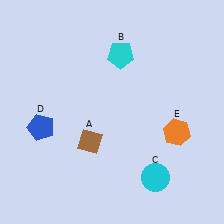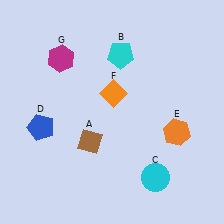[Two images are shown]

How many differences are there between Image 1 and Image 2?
There are 2 differences between the two images.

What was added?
An orange diamond (F), a magenta hexagon (G) were added in Image 2.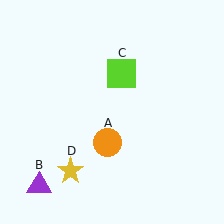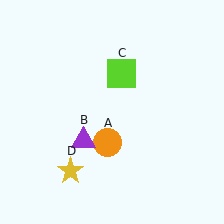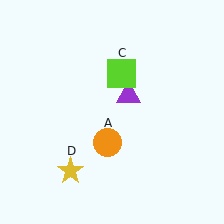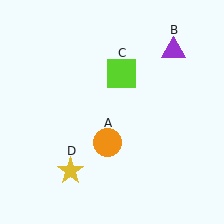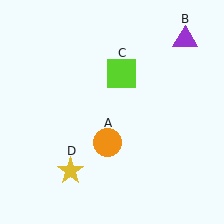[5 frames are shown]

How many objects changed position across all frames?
1 object changed position: purple triangle (object B).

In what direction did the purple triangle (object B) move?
The purple triangle (object B) moved up and to the right.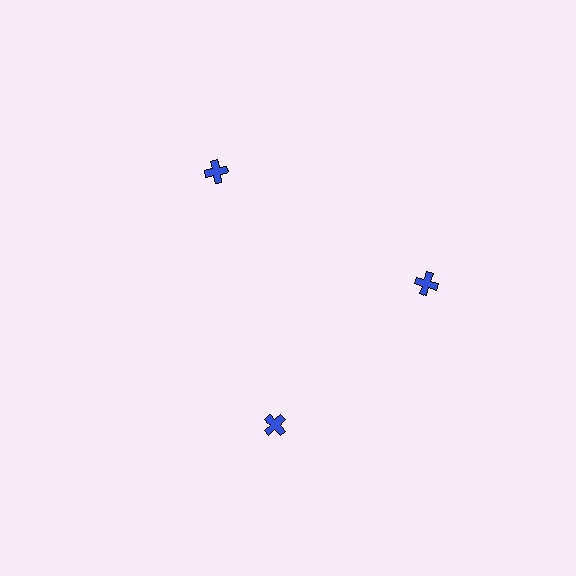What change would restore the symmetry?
The symmetry would be restored by rotating it back into even spacing with its neighbors so that all 3 crosses sit at equal angles and equal distance from the center.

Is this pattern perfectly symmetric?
No. The 3 blue crosses are arranged in a ring, but one element near the 7 o'clock position is rotated out of alignment along the ring, breaking the 3-fold rotational symmetry.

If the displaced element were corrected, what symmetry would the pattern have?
It would have 3-fold rotational symmetry — the pattern would map onto itself every 120 degrees.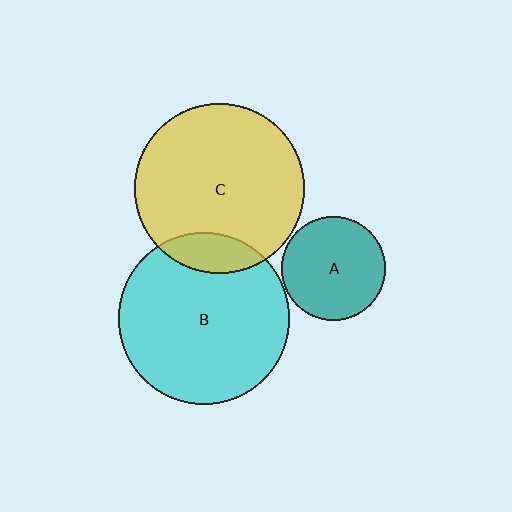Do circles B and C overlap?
Yes.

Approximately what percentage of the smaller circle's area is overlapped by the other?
Approximately 15%.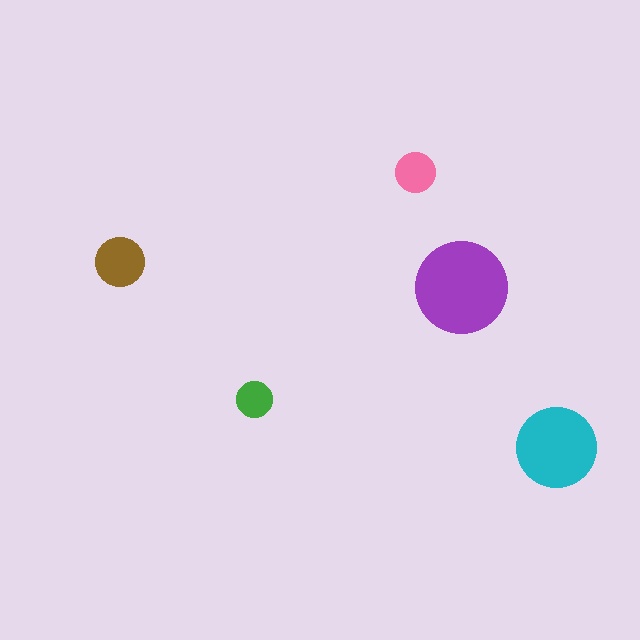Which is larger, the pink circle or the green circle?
The pink one.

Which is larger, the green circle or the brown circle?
The brown one.